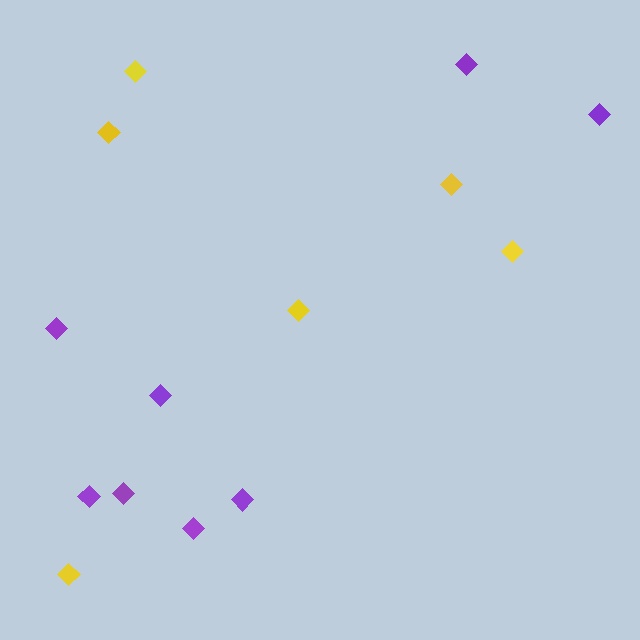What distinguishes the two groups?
There are 2 groups: one group of purple diamonds (8) and one group of yellow diamonds (6).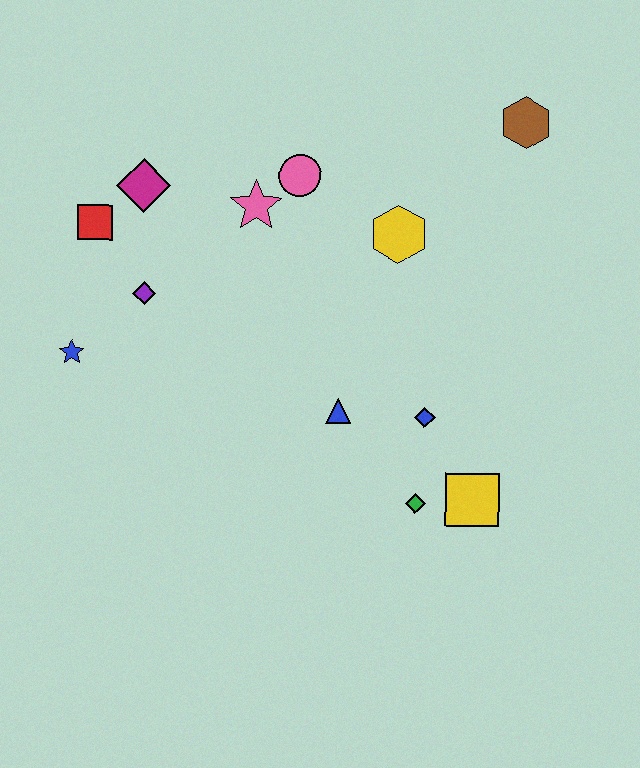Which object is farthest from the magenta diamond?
The yellow square is farthest from the magenta diamond.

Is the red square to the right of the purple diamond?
No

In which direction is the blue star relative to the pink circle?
The blue star is to the left of the pink circle.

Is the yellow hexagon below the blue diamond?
No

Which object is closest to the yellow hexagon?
The pink circle is closest to the yellow hexagon.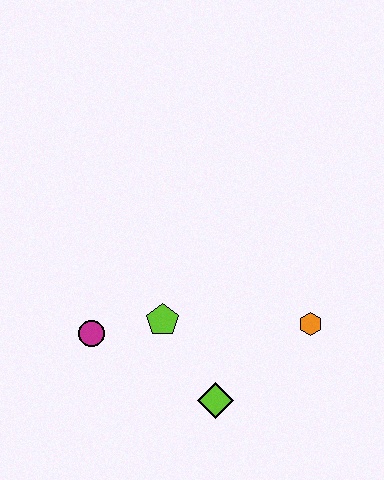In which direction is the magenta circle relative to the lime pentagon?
The magenta circle is to the left of the lime pentagon.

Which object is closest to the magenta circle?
The lime pentagon is closest to the magenta circle.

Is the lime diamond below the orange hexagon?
Yes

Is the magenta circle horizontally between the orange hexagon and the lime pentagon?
No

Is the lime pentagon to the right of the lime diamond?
No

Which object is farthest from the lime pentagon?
The orange hexagon is farthest from the lime pentagon.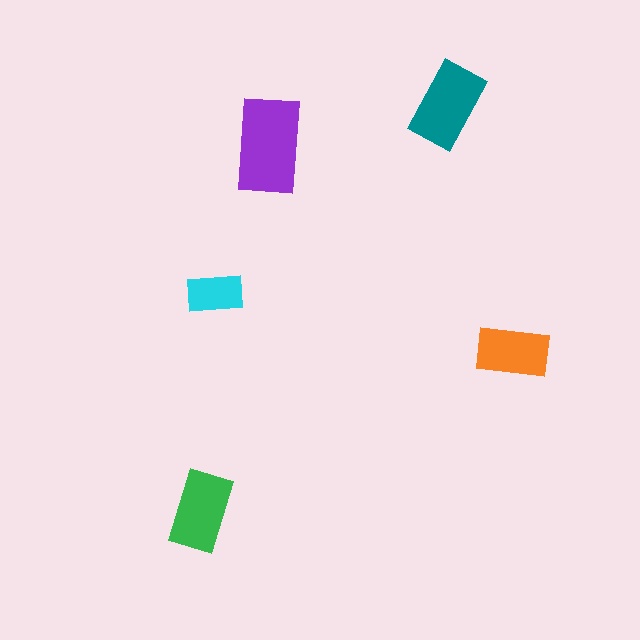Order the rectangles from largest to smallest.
the purple one, the teal one, the green one, the orange one, the cyan one.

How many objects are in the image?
There are 5 objects in the image.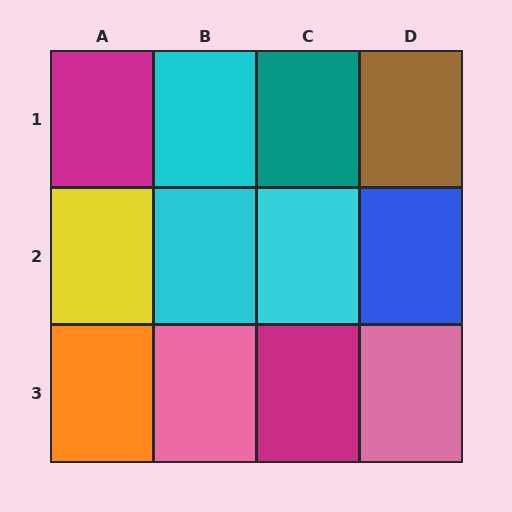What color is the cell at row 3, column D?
Pink.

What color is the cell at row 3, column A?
Orange.